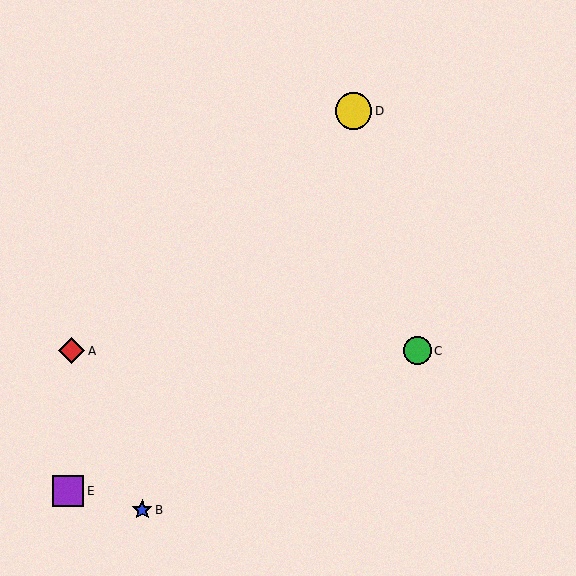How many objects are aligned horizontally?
2 objects (A, C) are aligned horizontally.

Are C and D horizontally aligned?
No, C is at y≈351 and D is at y≈111.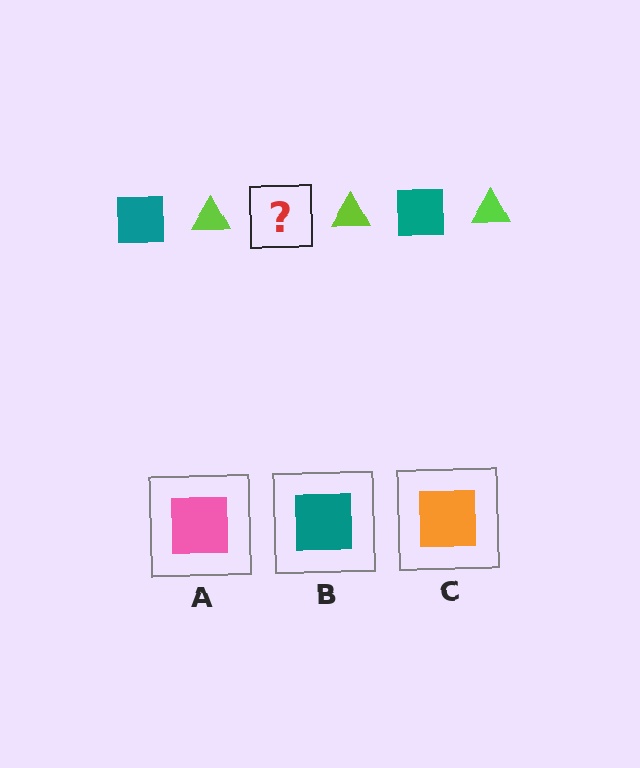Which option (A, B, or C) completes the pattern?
B.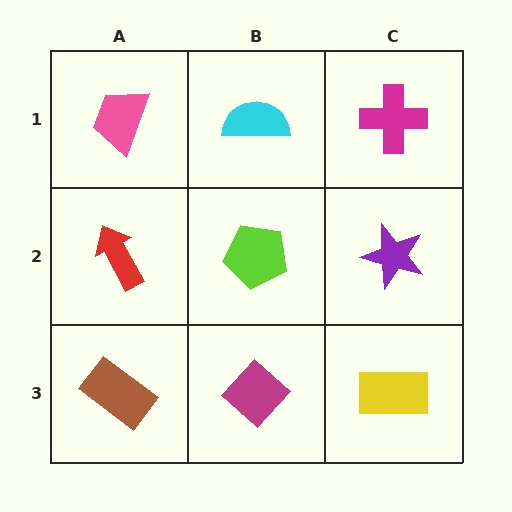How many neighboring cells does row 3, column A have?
2.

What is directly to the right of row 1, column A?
A cyan semicircle.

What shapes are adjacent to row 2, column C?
A magenta cross (row 1, column C), a yellow rectangle (row 3, column C), a lime pentagon (row 2, column B).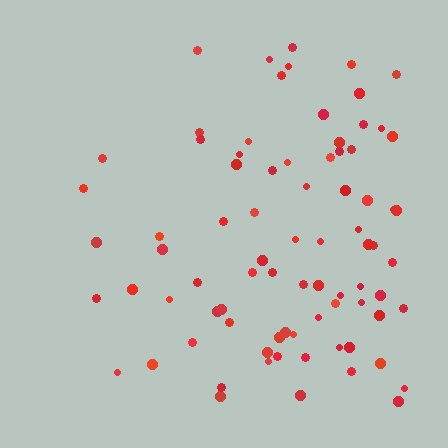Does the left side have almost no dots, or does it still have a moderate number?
Still a moderate number, just noticeably fewer than the right.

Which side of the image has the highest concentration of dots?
The right.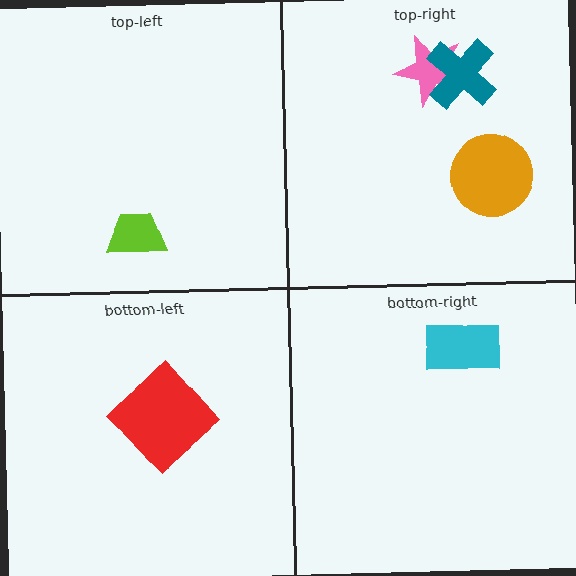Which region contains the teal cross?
The top-right region.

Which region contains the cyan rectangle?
The bottom-right region.